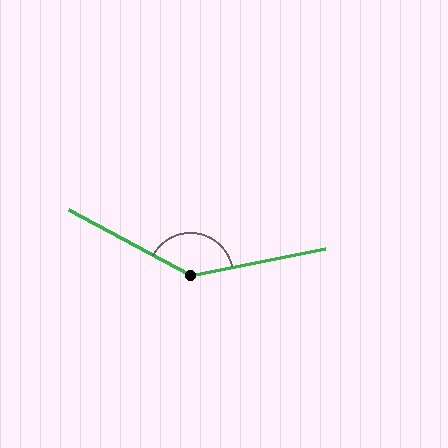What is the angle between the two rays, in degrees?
Approximately 141 degrees.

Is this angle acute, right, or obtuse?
It is obtuse.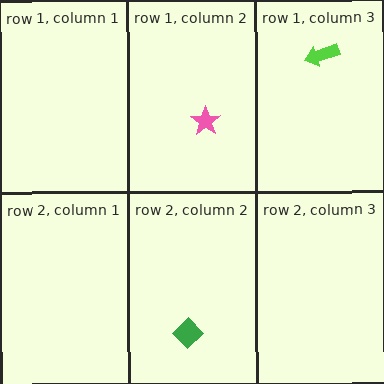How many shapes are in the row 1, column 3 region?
1.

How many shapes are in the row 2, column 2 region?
1.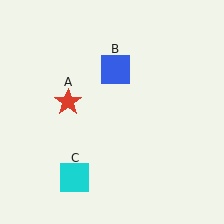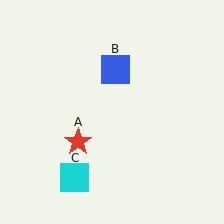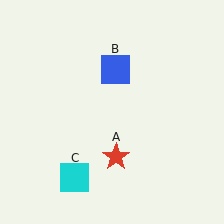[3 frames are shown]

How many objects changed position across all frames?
1 object changed position: red star (object A).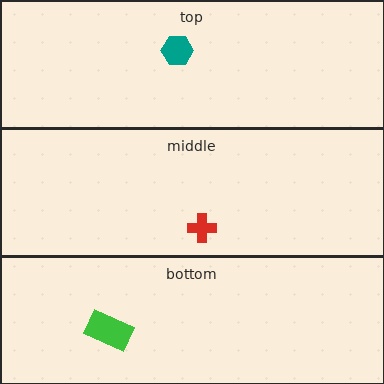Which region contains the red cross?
The middle region.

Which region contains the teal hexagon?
The top region.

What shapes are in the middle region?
The red cross.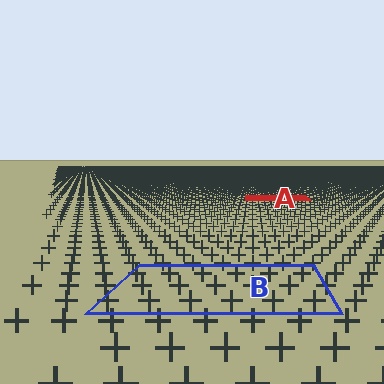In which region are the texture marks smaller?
The texture marks are smaller in region A, because it is farther away.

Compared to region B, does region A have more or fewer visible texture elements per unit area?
Region A has more texture elements per unit area — they are packed more densely because it is farther away.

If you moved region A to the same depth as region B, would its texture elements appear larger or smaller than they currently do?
They would appear larger. At a closer depth, the same texture elements are projected at a bigger on-screen size.